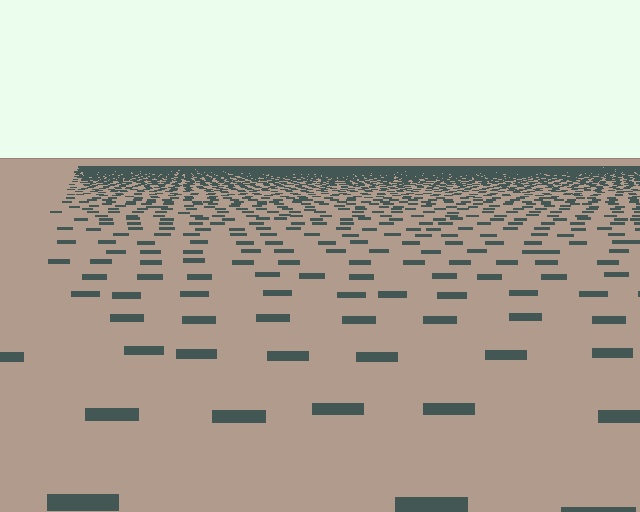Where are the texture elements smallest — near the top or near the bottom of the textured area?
Near the top.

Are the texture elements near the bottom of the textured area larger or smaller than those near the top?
Larger. Near the bottom, elements are closer to the viewer and appear at a bigger on-screen size.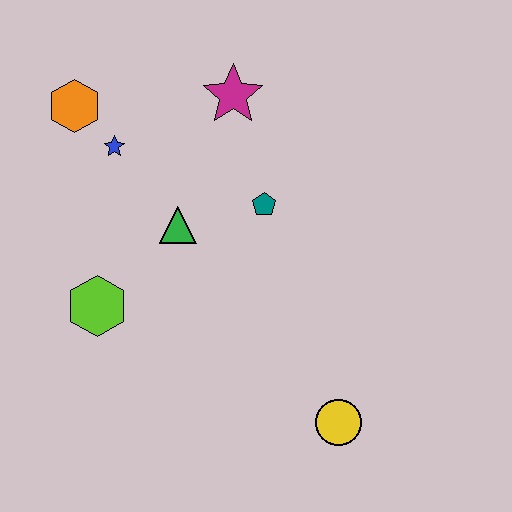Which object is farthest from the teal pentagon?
The yellow circle is farthest from the teal pentagon.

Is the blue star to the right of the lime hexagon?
Yes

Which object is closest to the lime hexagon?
The green triangle is closest to the lime hexagon.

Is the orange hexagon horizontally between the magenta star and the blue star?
No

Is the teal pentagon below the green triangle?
No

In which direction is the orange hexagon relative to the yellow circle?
The orange hexagon is above the yellow circle.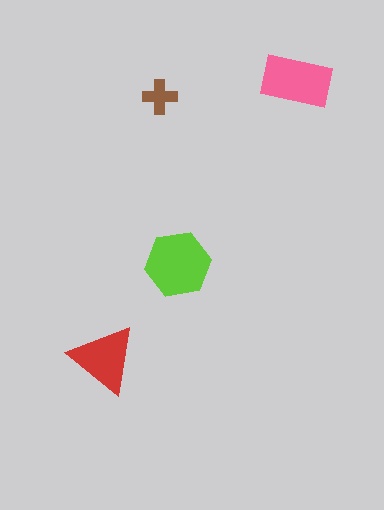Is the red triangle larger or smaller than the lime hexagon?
Smaller.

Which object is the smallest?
The brown cross.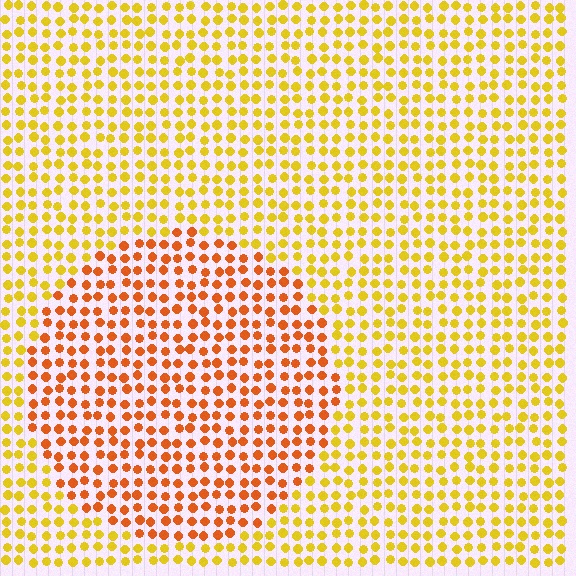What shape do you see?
I see a circle.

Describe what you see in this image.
The image is filled with small yellow elements in a uniform arrangement. A circle-shaped region is visible where the elements are tinted to a slightly different hue, forming a subtle color boundary.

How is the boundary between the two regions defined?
The boundary is defined purely by a slight shift in hue (about 33 degrees). Spacing, size, and orientation are identical on both sides.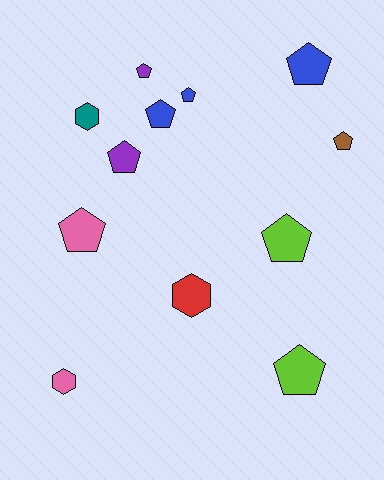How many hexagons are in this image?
There are 3 hexagons.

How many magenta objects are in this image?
There are no magenta objects.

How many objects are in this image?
There are 12 objects.